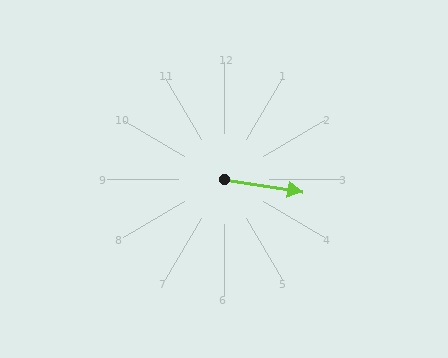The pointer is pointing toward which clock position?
Roughly 3 o'clock.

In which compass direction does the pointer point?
East.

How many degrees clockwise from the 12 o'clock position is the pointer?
Approximately 99 degrees.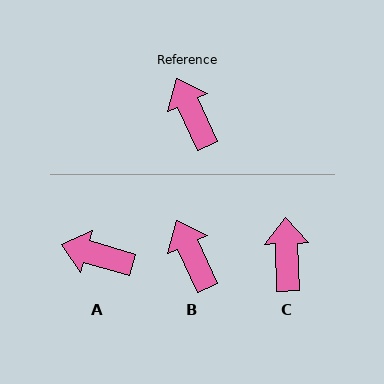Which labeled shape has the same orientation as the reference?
B.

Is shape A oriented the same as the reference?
No, it is off by about 49 degrees.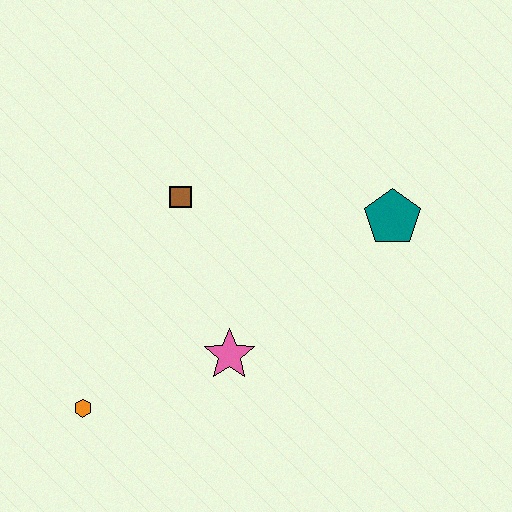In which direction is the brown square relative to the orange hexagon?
The brown square is above the orange hexagon.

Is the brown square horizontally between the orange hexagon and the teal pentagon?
Yes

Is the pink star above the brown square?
No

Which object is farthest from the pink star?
The teal pentagon is farthest from the pink star.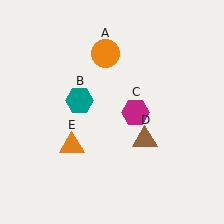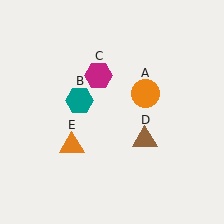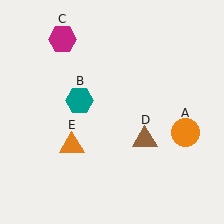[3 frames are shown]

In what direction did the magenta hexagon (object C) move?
The magenta hexagon (object C) moved up and to the left.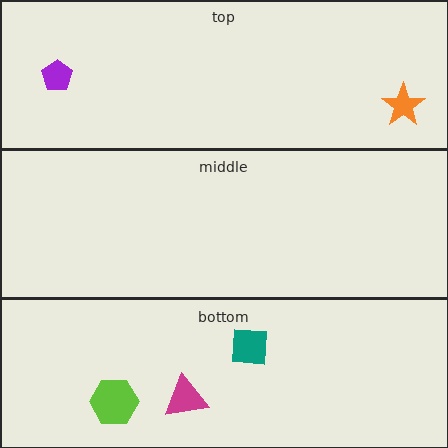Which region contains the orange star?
The top region.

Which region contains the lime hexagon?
The bottom region.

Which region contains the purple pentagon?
The top region.